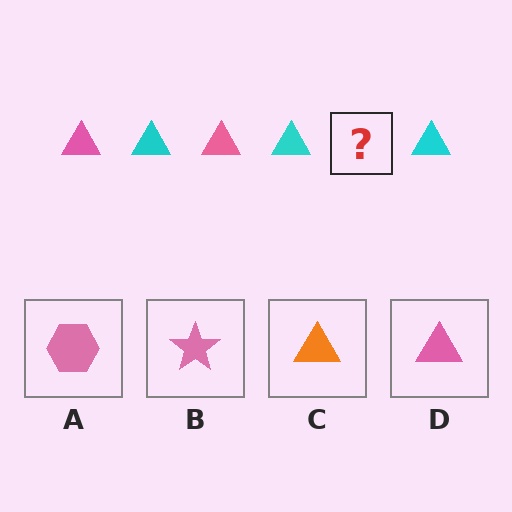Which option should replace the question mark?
Option D.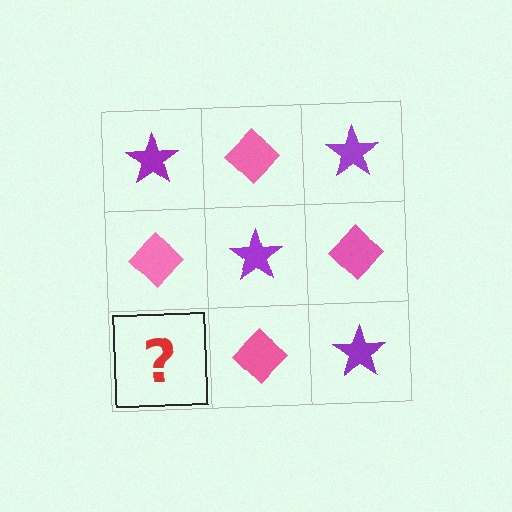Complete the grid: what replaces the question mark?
The question mark should be replaced with a purple star.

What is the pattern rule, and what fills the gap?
The rule is that it alternates purple star and pink diamond in a checkerboard pattern. The gap should be filled with a purple star.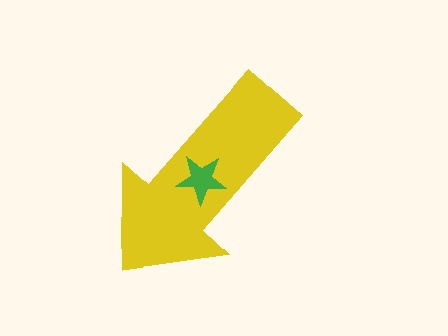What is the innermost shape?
The green star.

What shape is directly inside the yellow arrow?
The green star.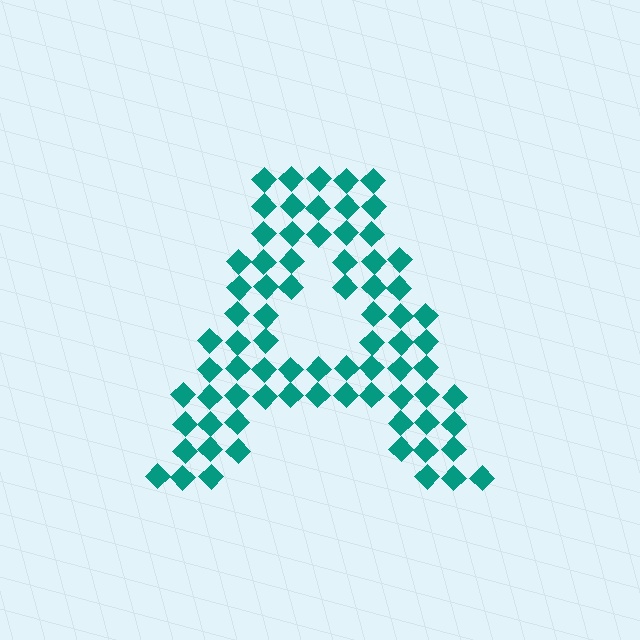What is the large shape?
The large shape is the letter A.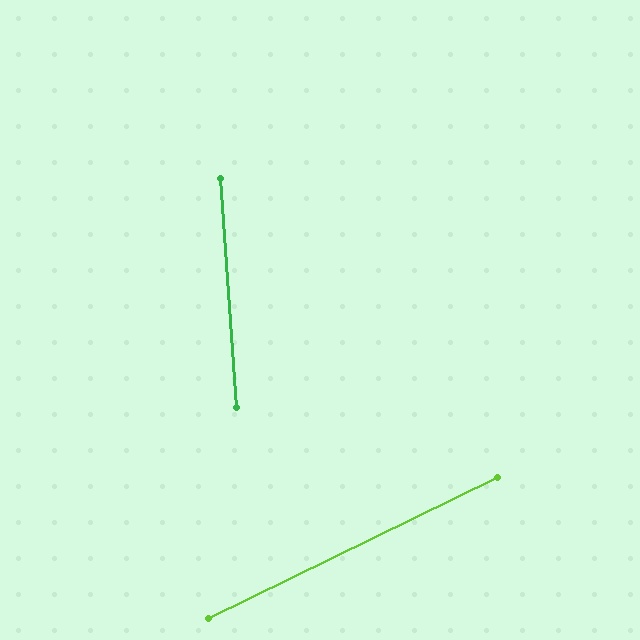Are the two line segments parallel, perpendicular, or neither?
Neither parallel nor perpendicular — they differ by about 68°.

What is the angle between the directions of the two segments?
Approximately 68 degrees.